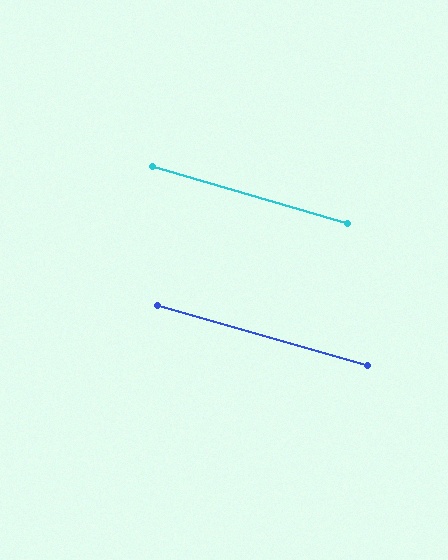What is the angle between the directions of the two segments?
Approximately 1 degree.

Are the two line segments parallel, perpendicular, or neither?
Parallel — their directions differ by only 0.5°.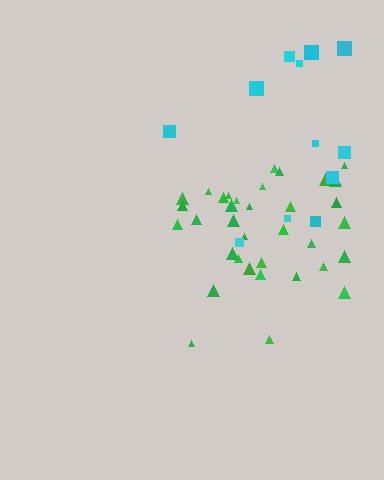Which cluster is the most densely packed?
Green.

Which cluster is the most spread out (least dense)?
Cyan.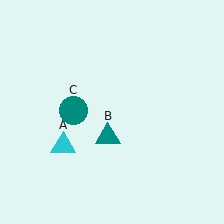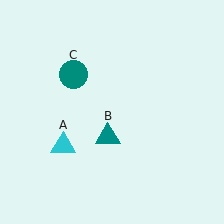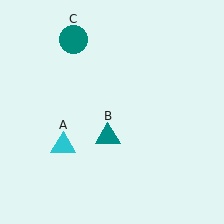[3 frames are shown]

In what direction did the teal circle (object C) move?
The teal circle (object C) moved up.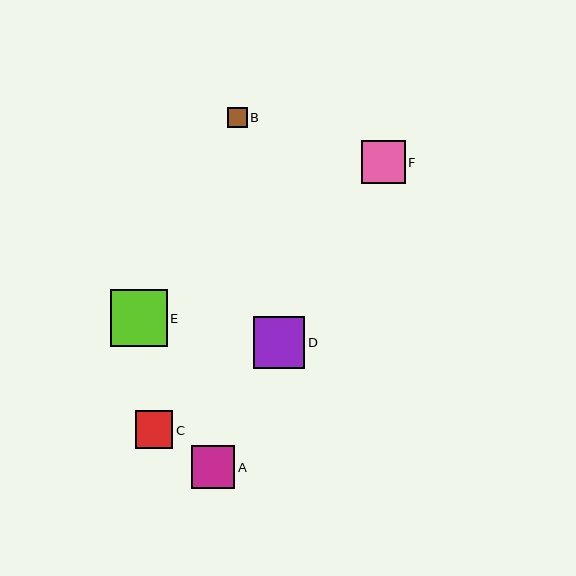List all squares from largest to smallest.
From largest to smallest: E, D, A, F, C, B.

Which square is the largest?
Square E is the largest with a size of approximately 57 pixels.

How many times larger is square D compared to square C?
Square D is approximately 1.4 times the size of square C.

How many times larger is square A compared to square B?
Square A is approximately 2.2 times the size of square B.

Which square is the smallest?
Square B is the smallest with a size of approximately 20 pixels.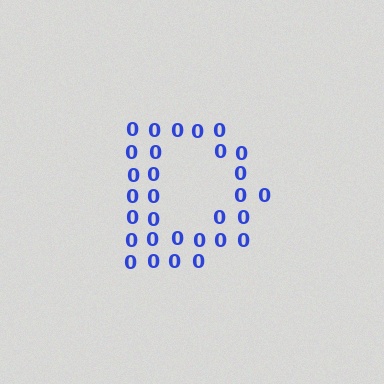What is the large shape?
The large shape is the letter D.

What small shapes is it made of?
It is made of small digit 0's.